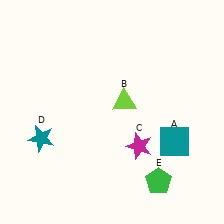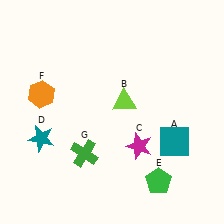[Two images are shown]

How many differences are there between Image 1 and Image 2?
There are 2 differences between the two images.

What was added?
An orange hexagon (F), a green cross (G) were added in Image 2.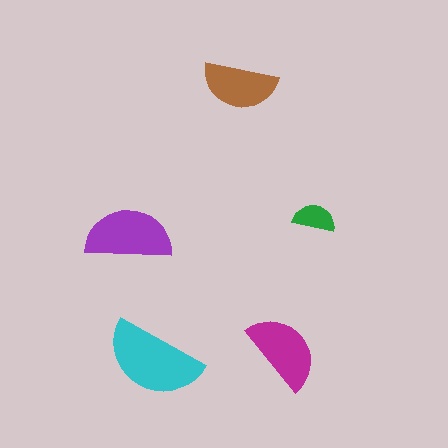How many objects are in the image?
There are 5 objects in the image.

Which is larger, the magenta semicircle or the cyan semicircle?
The cyan one.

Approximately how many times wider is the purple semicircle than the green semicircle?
About 2 times wider.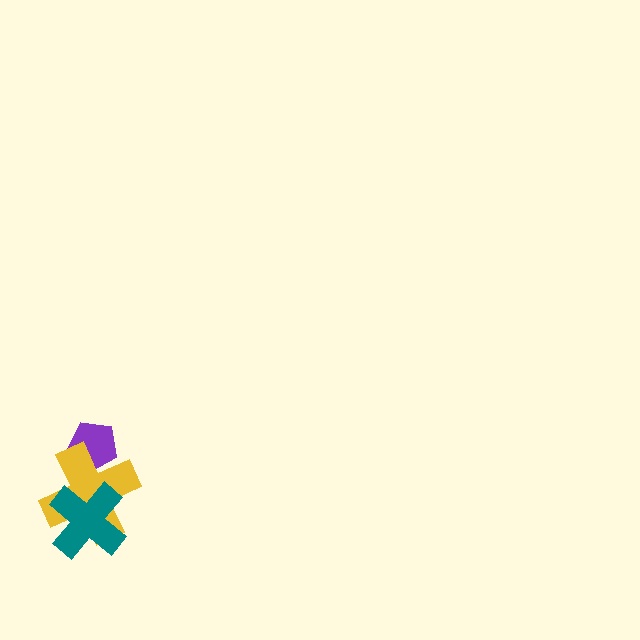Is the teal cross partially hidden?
No, no other shape covers it.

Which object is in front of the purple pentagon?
The yellow cross is in front of the purple pentagon.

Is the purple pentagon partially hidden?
Yes, it is partially covered by another shape.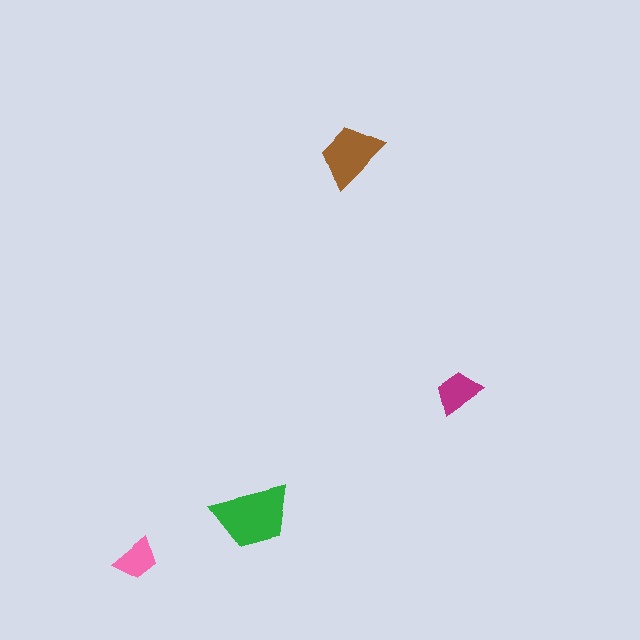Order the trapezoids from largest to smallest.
the green one, the brown one, the magenta one, the pink one.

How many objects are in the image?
There are 4 objects in the image.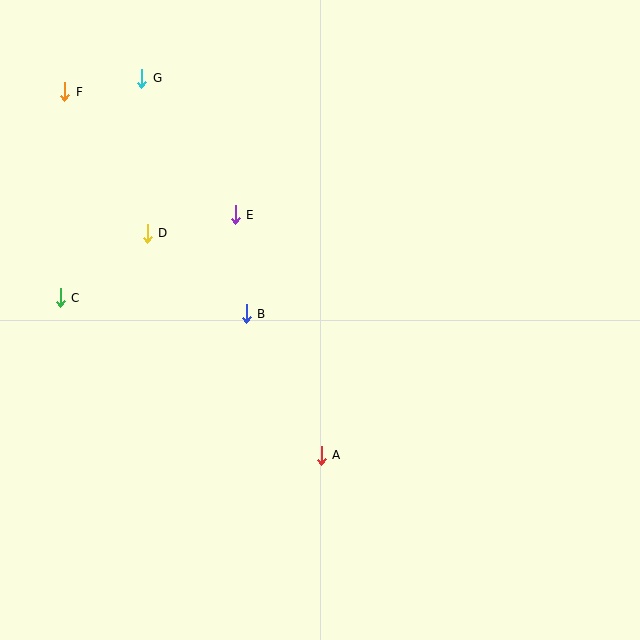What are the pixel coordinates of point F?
Point F is at (65, 92).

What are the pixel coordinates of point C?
Point C is at (60, 298).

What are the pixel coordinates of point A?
Point A is at (321, 455).